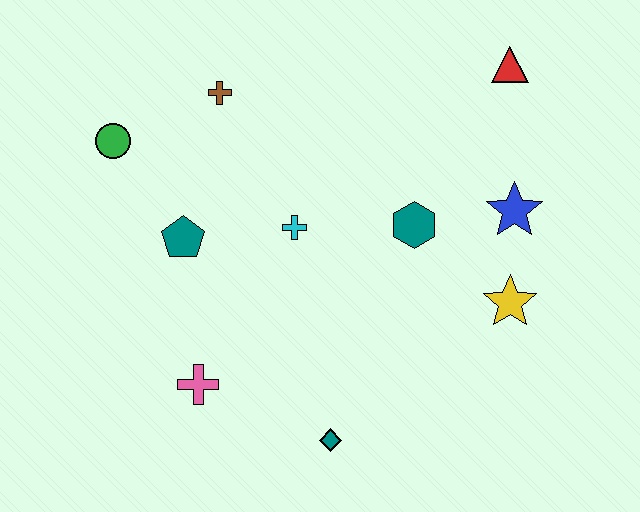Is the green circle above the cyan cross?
Yes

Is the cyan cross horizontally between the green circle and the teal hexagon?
Yes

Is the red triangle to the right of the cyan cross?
Yes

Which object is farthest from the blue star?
The green circle is farthest from the blue star.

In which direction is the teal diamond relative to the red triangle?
The teal diamond is below the red triangle.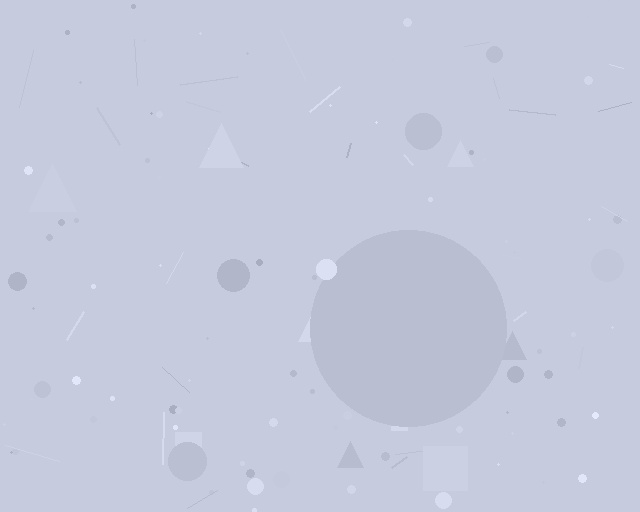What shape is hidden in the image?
A circle is hidden in the image.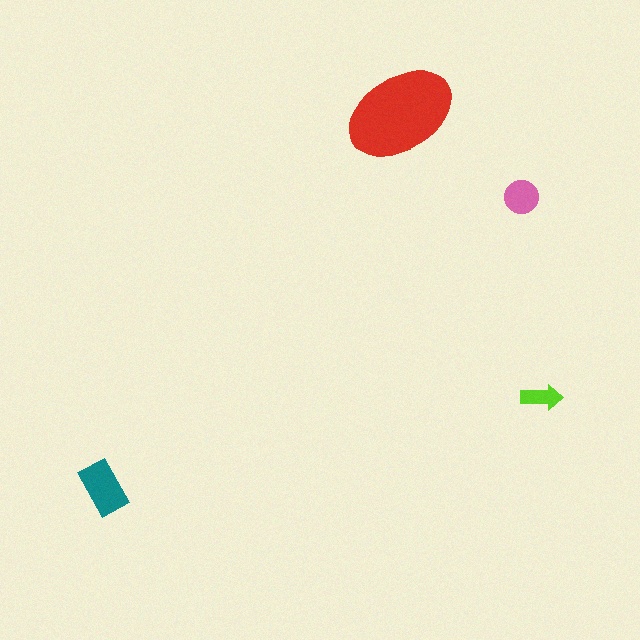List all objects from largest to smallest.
The red ellipse, the teal rectangle, the pink circle, the lime arrow.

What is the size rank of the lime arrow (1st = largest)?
4th.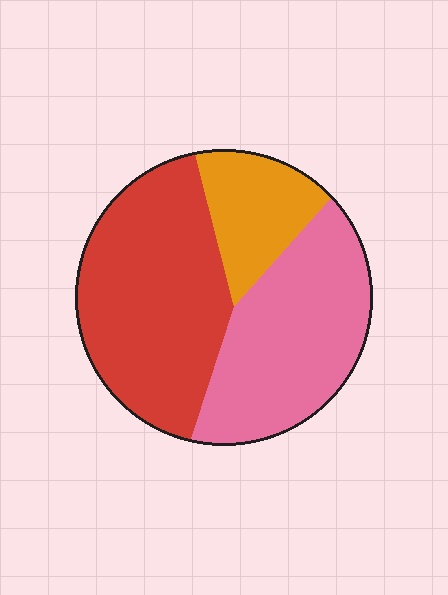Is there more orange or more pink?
Pink.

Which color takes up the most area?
Red, at roughly 45%.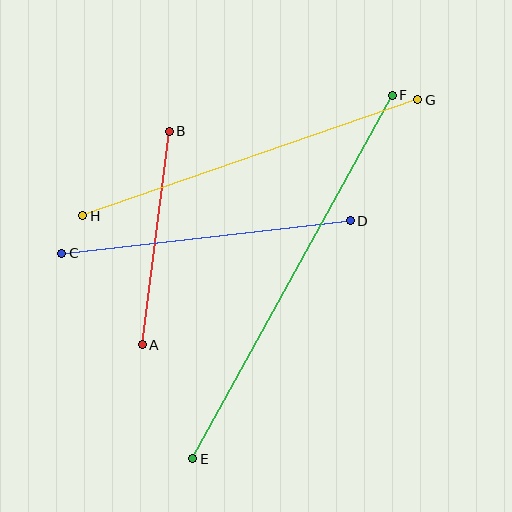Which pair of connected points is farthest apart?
Points E and F are farthest apart.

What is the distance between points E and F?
The distance is approximately 415 pixels.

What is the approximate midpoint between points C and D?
The midpoint is at approximately (206, 237) pixels.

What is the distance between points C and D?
The distance is approximately 290 pixels.